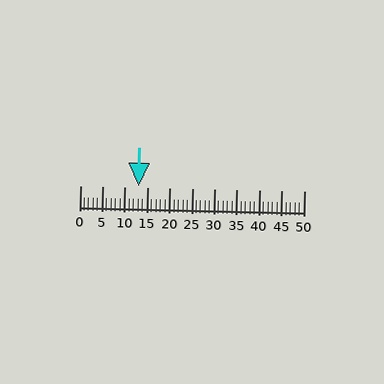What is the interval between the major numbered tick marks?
The major tick marks are spaced 5 units apart.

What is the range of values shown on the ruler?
The ruler shows values from 0 to 50.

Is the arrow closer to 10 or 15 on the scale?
The arrow is closer to 15.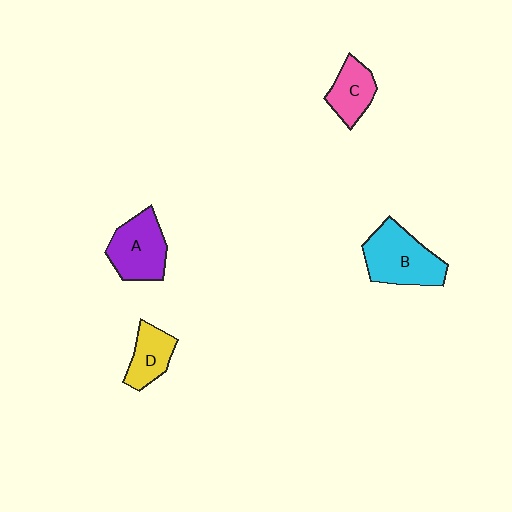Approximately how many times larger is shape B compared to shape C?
Approximately 1.7 times.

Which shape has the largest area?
Shape B (cyan).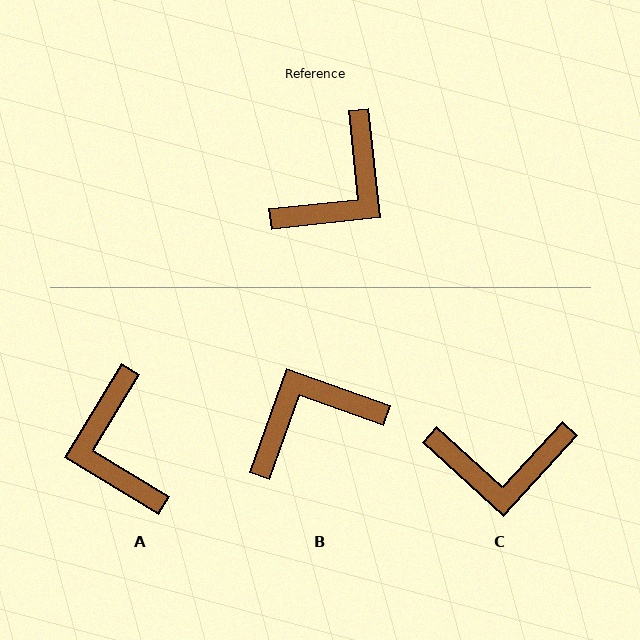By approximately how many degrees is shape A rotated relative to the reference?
Approximately 127 degrees clockwise.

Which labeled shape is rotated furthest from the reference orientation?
B, about 154 degrees away.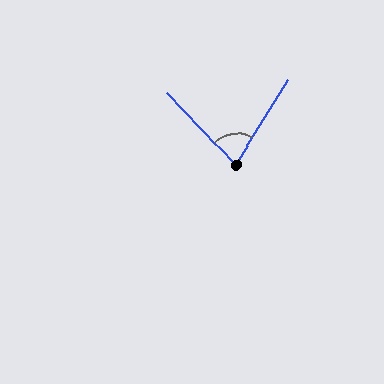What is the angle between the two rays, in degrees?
Approximately 76 degrees.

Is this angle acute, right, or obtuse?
It is acute.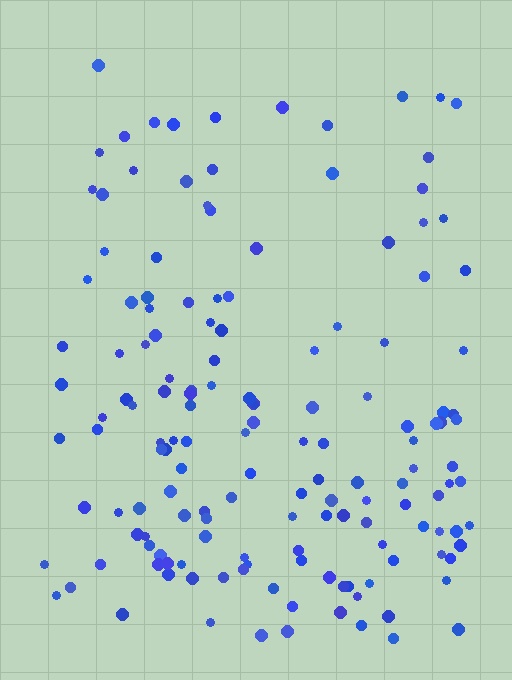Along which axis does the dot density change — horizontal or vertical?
Vertical.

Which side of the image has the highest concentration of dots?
The bottom.